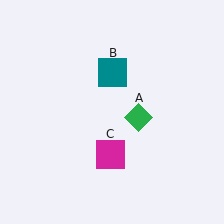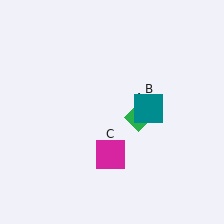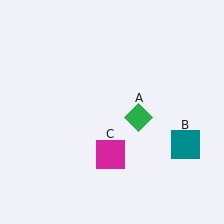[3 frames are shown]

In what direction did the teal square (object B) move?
The teal square (object B) moved down and to the right.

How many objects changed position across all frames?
1 object changed position: teal square (object B).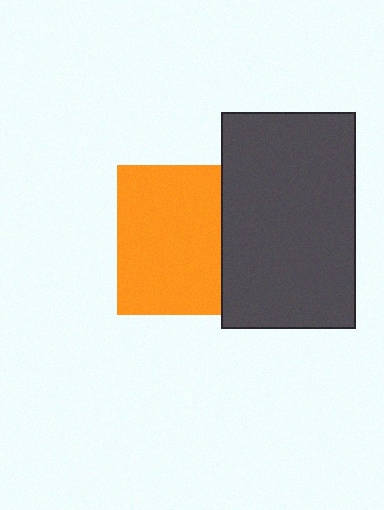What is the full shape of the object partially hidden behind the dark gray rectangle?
The partially hidden object is an orange square.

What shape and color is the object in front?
The object in front is a dark gray rectangle.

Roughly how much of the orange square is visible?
Most of it is visible (roughly 69%).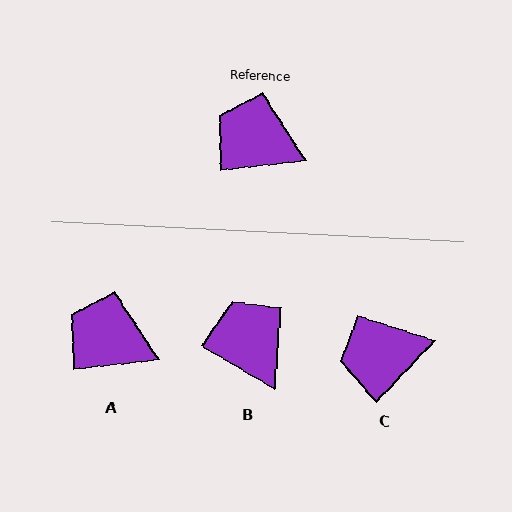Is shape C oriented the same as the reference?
No, it is off by about 40 degrees.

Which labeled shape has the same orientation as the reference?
A.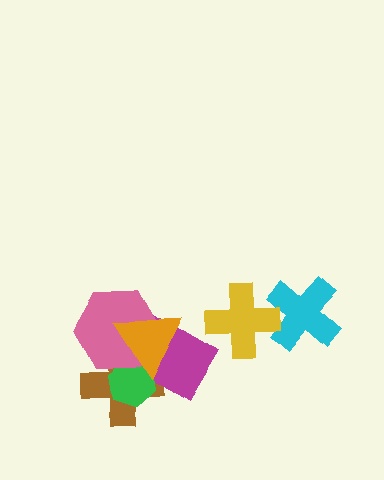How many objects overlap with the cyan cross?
1 object overlaps with the cyan cross.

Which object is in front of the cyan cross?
The yellow cross is in front of the cyan cross.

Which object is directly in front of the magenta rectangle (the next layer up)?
The green hexagon is directly in front of the magenta rectangle.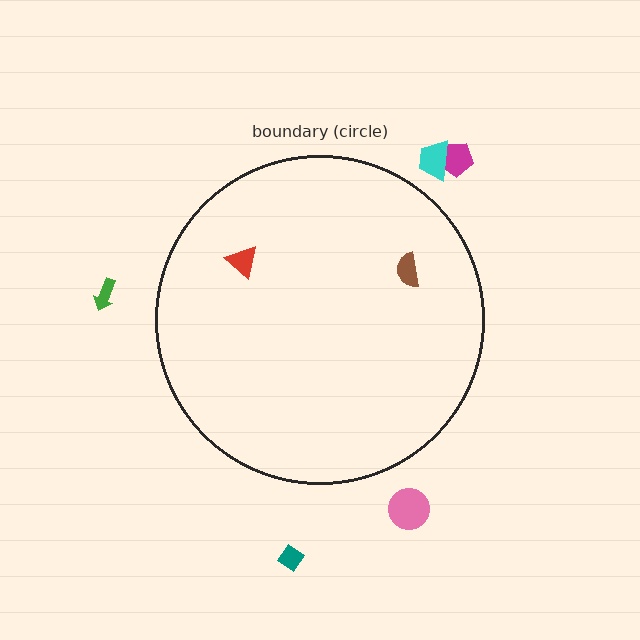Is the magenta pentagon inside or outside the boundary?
Outside.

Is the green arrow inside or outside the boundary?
Outside.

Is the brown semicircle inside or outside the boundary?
Inside.